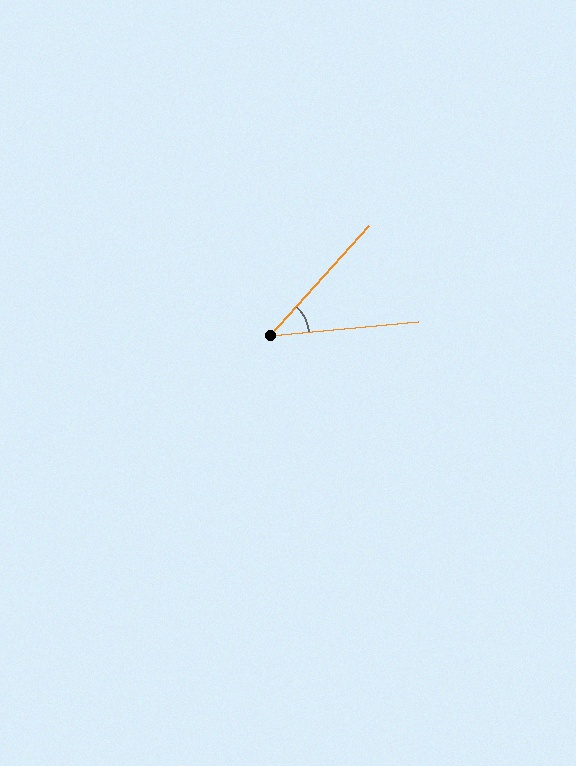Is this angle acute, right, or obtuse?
It is acute.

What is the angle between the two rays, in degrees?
Approximately 43 degrees.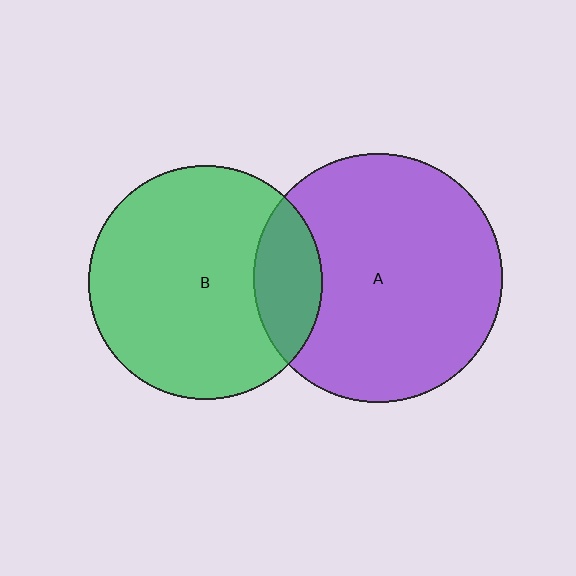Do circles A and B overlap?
Yes.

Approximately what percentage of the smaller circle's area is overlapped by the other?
Approximately 20%.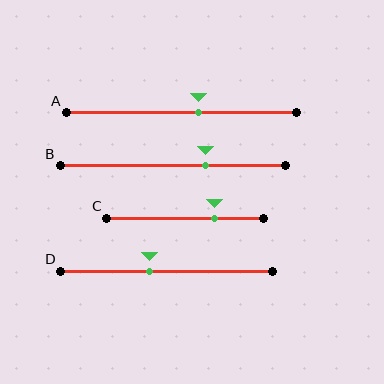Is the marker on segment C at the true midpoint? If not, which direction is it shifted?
No, the marker on segment C is shifted to the right by about 19% of the segment length.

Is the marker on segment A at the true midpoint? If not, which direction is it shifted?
No, the marker on segment A is shifted to the right by about 7% of the segment length.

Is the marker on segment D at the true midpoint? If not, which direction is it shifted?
No, the marker on segment D is shifted to the left by about 8% of the segment length.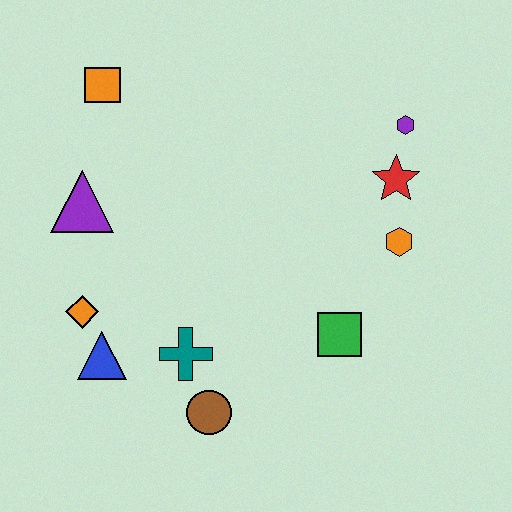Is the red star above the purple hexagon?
No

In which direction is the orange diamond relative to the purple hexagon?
The orange diamond is to the left of the purple hexagon.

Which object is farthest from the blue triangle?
The purple hexagon is farthest from the blue triangle.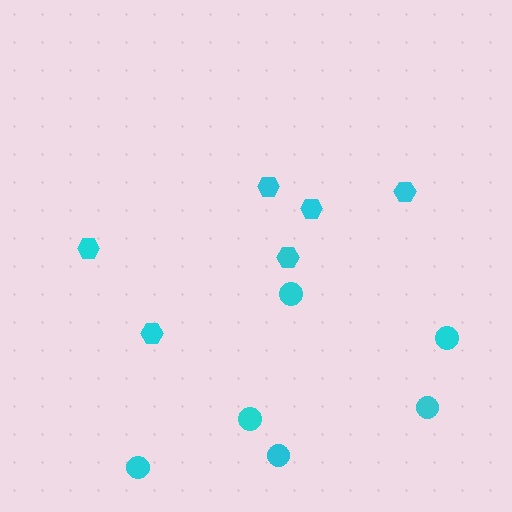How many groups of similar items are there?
There are 2 groups: one group of circles (6) and one group of hexagons (6).